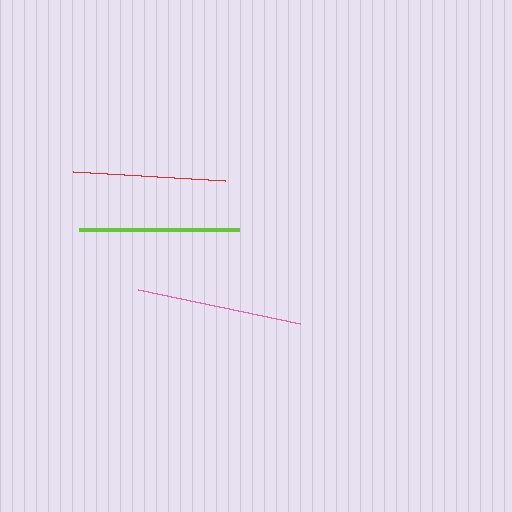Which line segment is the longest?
The pink line is the longest at approximately 165 pixels.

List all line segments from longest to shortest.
From longest to shortest: pink, lime, red.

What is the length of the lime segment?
The lime segment is approximately 160 pixels long.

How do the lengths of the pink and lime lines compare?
The pink and lime lines are approximately the same length.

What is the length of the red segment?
The red segment is approximately 152 pixels long.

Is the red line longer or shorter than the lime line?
The lime line is longer than the red line.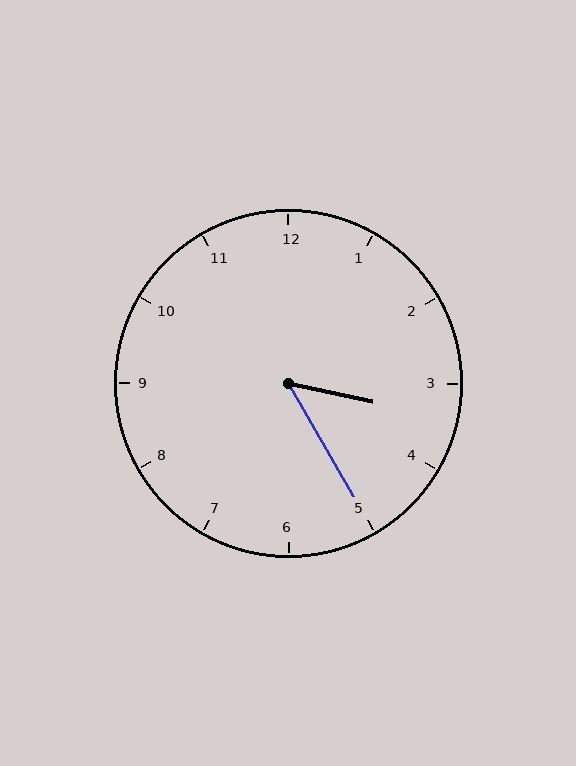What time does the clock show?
3:25.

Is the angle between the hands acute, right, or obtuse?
It is acute.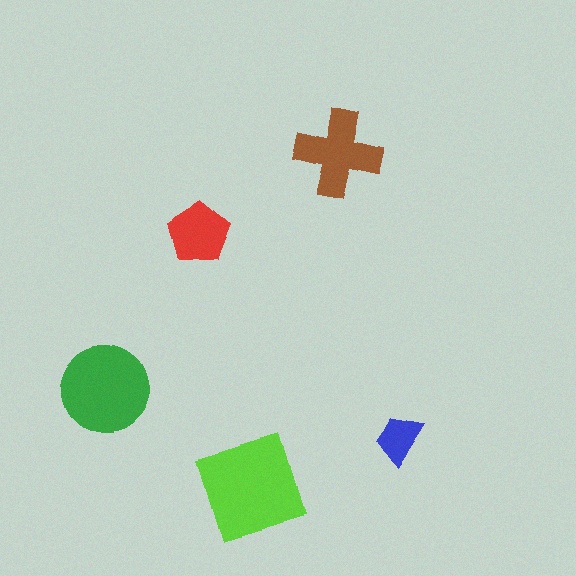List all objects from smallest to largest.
The blue trapezoid, the red pentagon, the brown cross, the green circle, the lime square.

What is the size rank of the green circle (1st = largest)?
2nd.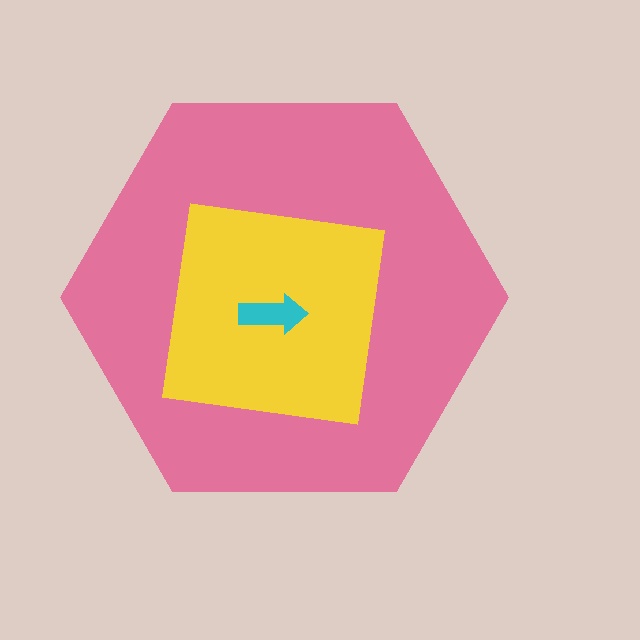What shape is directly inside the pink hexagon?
The yellow square.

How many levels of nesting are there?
3.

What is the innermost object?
The cyan arrow.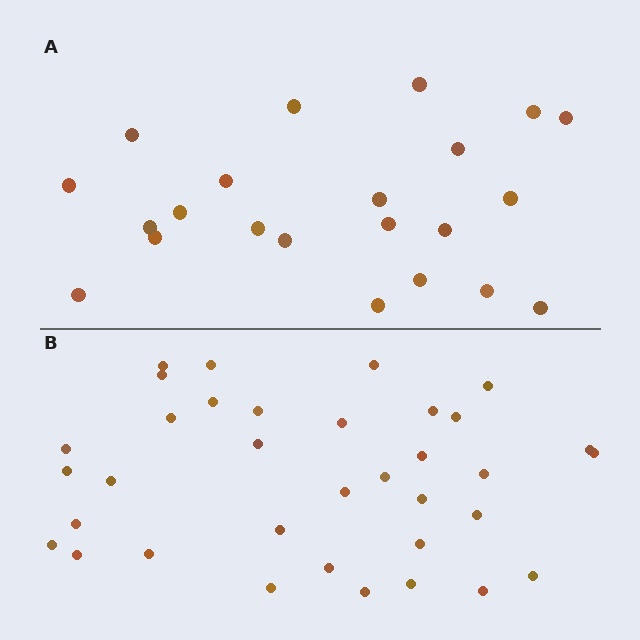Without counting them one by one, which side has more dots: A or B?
Region B (the bottom region) has more dots.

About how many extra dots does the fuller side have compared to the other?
Region B has approximately 15 more dots than region A.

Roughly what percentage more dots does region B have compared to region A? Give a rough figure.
About 60% more.